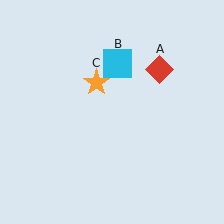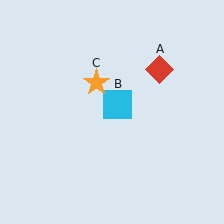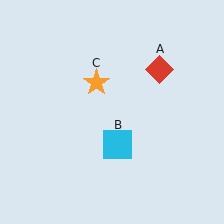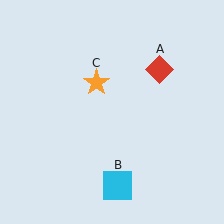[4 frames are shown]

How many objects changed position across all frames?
1 object changed position: cyan square (object B).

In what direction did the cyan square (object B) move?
The cyan square (object B) moved down.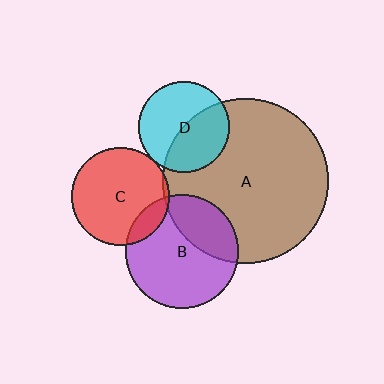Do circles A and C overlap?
Yes.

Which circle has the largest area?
Circle A (brown).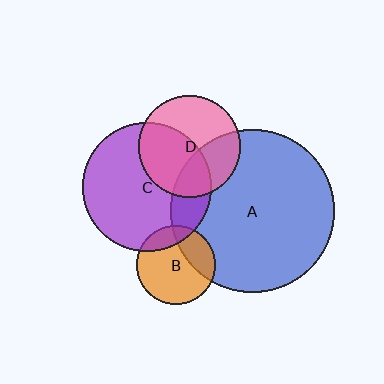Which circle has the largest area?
Circle A (blue).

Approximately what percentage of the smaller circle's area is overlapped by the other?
Approximately 20%.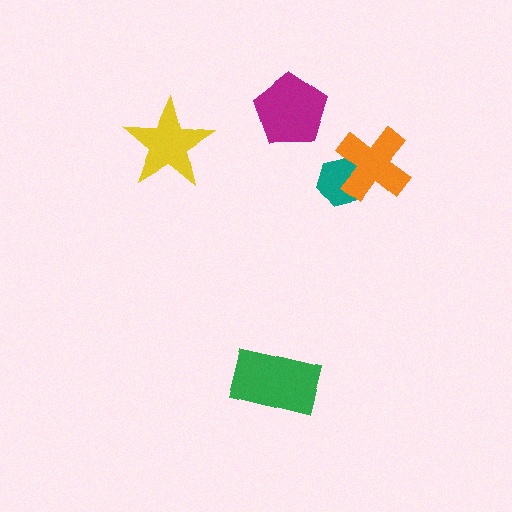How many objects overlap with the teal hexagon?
1 object overlaps with the teal hexagon.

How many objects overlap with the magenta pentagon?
0 objects overlap with the magenta pentagon.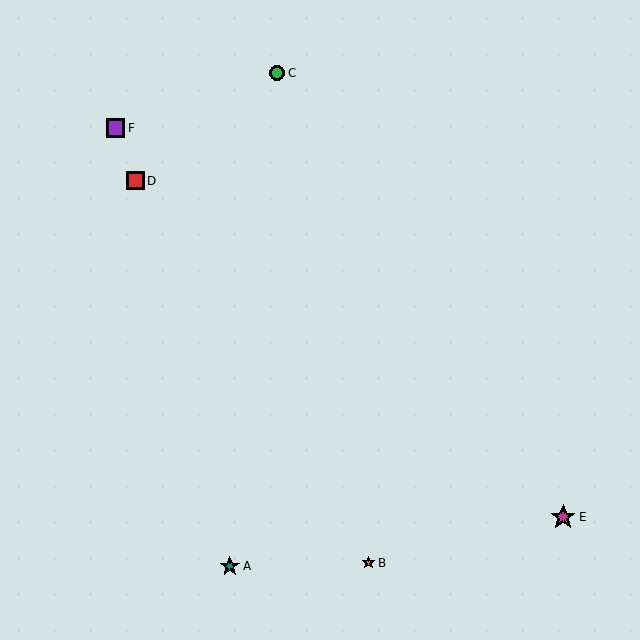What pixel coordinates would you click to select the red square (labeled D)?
Click at (136, 181) to select the red square D.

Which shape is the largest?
The magenta star (labeled E) is the largest.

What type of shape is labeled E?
Shape E is a magenta star.